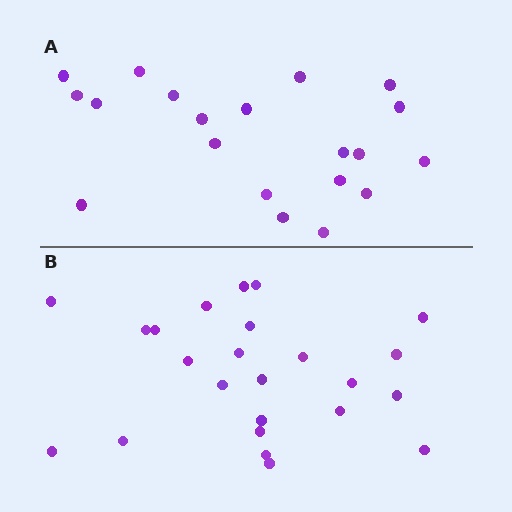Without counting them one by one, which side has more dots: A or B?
Region B (the bottom region) has more dots.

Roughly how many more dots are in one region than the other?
Region B has about 4 more dots than region A.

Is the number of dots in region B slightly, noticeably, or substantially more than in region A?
Region B has only slightly more — the two regions are fairly close. The ratio is roughly 1.2 to 1.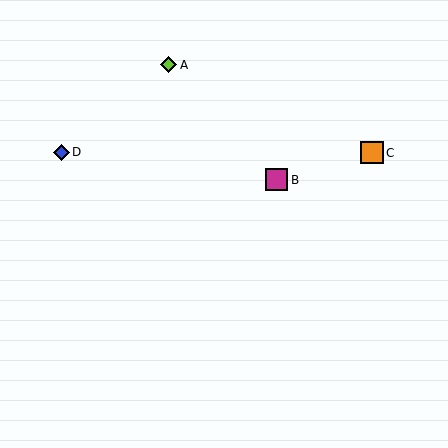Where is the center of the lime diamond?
The center of the lime diamond is at (169, 65).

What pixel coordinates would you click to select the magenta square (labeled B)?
Click at (277, 180) to select the magenta square B.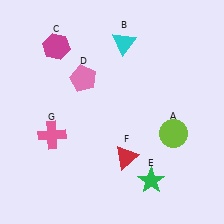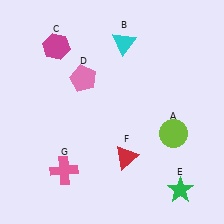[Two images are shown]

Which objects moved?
The objects that moved are: the green star (E), the pink cross (G).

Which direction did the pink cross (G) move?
The pink cross (G) moved down.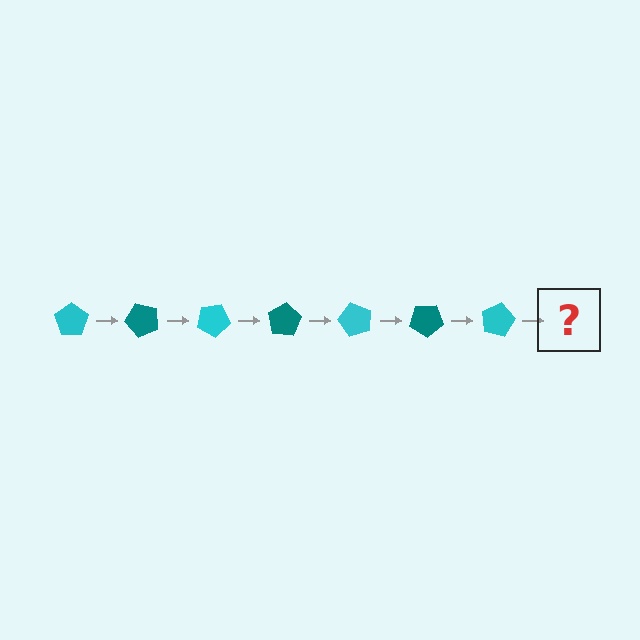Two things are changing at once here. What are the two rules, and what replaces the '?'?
The two rules are that it rotates 50 degrees each step and the color cycles through cyan and teal. The '?' should be a teal pentagon, rotated 350 degrees from the start.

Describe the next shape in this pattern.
It should be a teal pentagon, rotated 350 degrees from the start.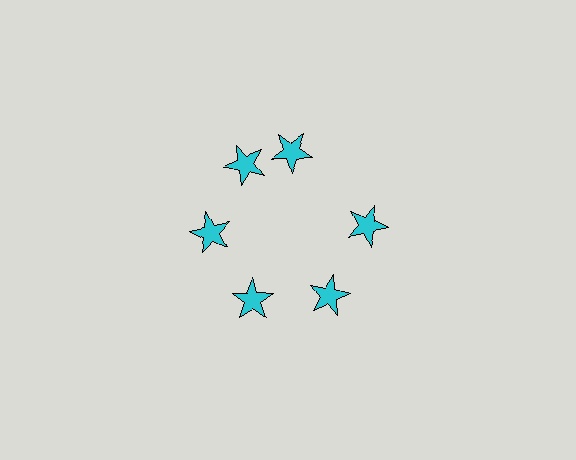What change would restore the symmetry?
The symmetry would be restored by rotating it back into even spacing with its neighbors so that all 6 stars sit at equal angles and equal distance from the center.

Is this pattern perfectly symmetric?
No. The 6 cyan stars are arranged in a ring, but one element near the 1 o'clock position is rotated out of alignment along the ring, breaking the 6-fold rotational symmetry.